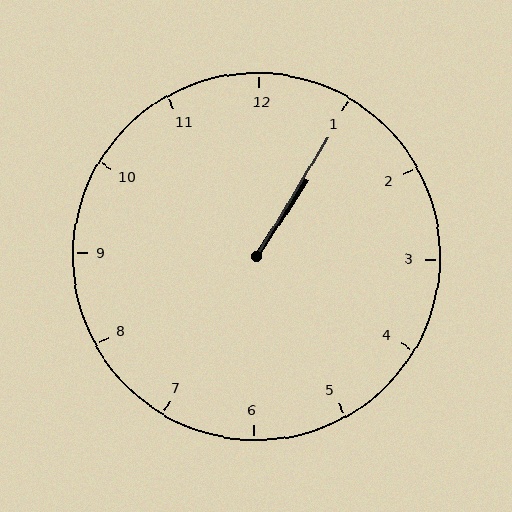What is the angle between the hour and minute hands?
Approximately 2 degrees.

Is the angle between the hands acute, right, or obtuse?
It is acute.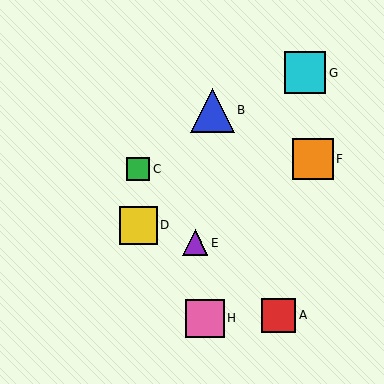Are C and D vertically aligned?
Yes, both are at x≈138.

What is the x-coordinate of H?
Object H is at x≈205.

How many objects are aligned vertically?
2 objects (C, D) are aligned vertically.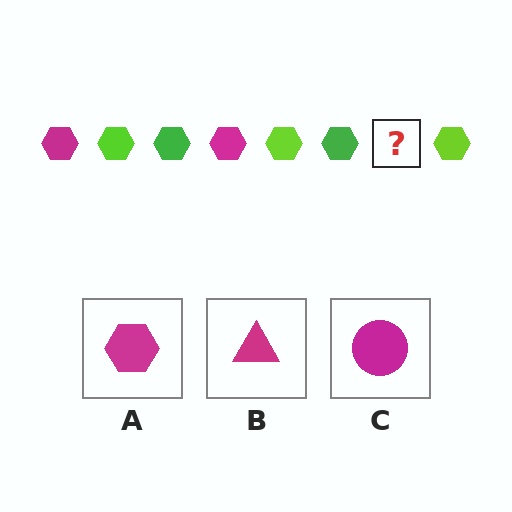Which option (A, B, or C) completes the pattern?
A.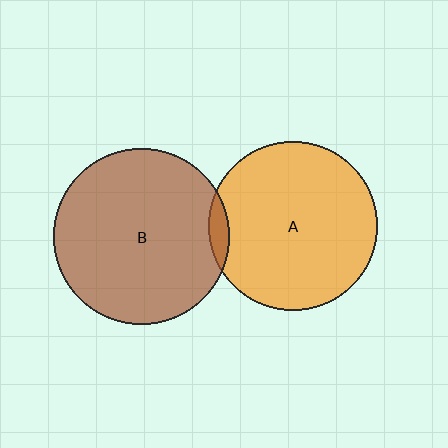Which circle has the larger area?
Circle B (brown).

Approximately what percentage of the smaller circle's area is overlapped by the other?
Approximately 5%.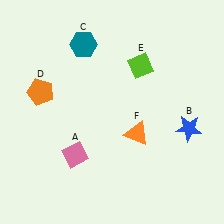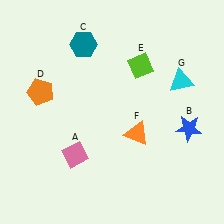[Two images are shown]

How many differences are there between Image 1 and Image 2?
There is 1 difference between the two images.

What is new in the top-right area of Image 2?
A cyan triangle (G) was added in the top-right area of Image 2.